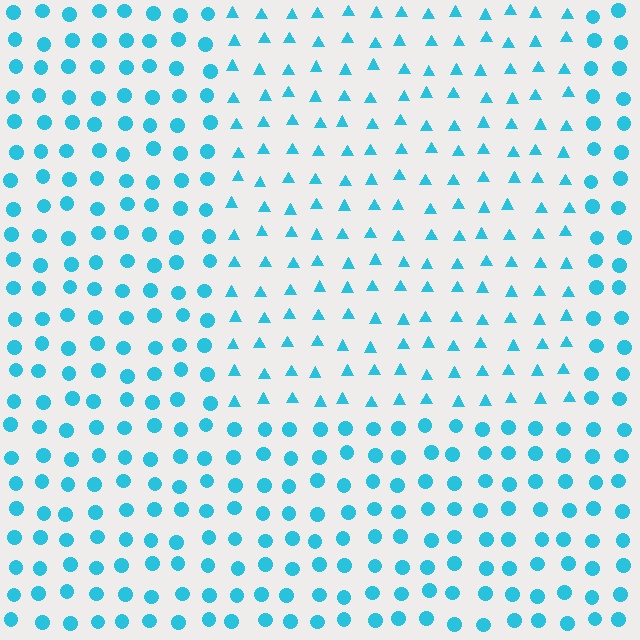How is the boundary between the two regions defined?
The boundary is defined by a change in element shape: triangles inside vs. circles outside. All elements share the same color and spacing.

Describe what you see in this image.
The image is filled with small cyan elements arranged in a uniform grid. A rectangle-shaped region contains triangles, while the surrounding area contains circles. The boundary is defined purely by the change in element shape.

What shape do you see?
I see a rectangle.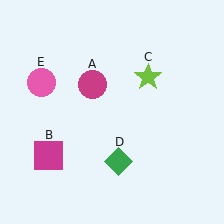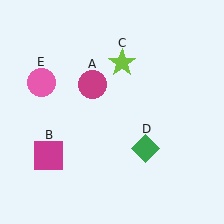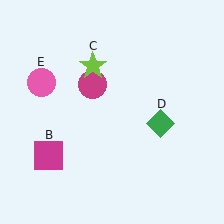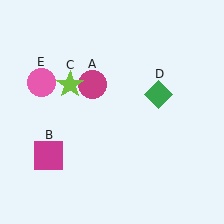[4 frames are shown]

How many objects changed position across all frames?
2 objects changed position: lime star (object C), green diamond (object D).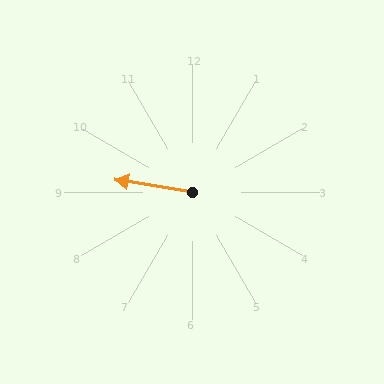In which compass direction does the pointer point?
West.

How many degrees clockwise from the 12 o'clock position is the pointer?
Approximately 279 degrees.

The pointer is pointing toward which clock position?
Roughly 9 o'clock.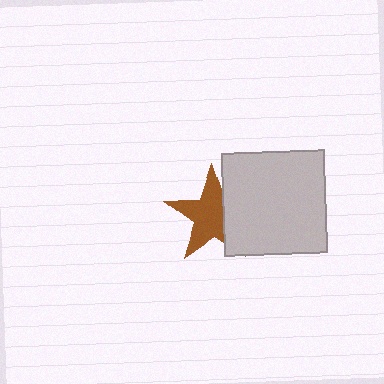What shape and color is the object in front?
The object in front is a light gray square.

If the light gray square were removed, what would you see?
You would see the complete brown star.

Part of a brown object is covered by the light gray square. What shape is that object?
It is a star.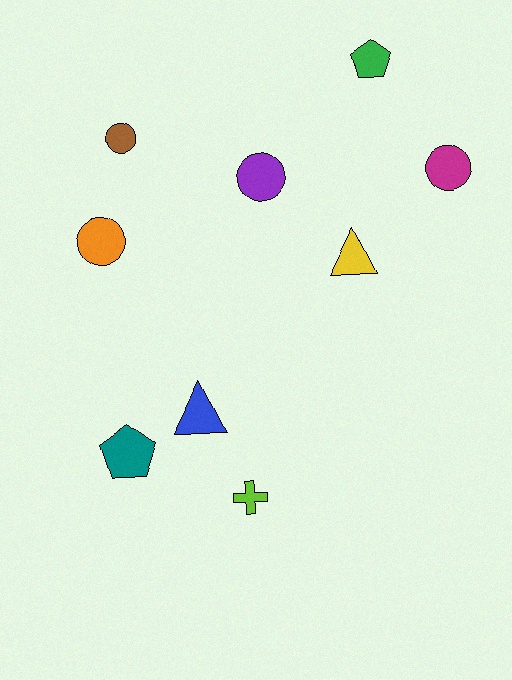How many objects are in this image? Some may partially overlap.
There are 9 objects.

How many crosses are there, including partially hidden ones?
There is 1 cross.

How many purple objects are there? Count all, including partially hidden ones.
There is 1 purple object.